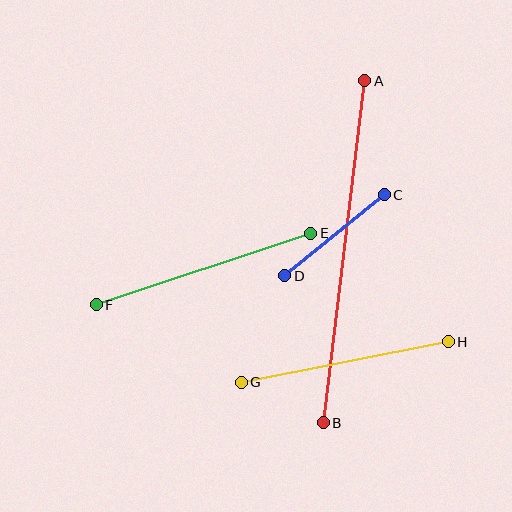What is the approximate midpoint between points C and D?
The midpoint is at approximately (334, 235) pixels.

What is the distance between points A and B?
The distance is approximately 345 pixels.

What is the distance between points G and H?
The distance is approximately 211 pixels.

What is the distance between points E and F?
The distance is approximately 226 pixels.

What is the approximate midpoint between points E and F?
The midpoint is at approximately (203, 269) pixels.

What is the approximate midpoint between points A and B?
The midpoint is at approximately (344, 252) pixels.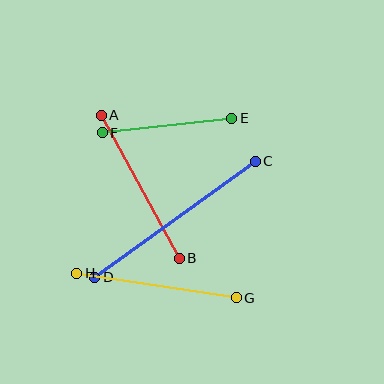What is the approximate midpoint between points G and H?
The midpoint is at approximately (156, 286) pixels.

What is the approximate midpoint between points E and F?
The midpoint is at approximately (167, 126) pixels.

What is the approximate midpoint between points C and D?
The midpoint is at approximately (175, 219) pixels.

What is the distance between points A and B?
The distance is approximately 163 pixels.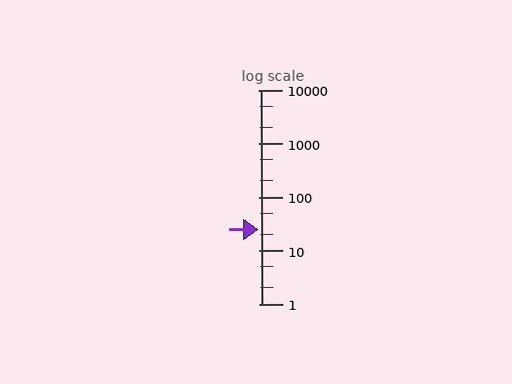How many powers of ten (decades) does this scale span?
The scale spans 4 decades, from 1 to 10000.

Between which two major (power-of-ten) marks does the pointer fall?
The pointer is between 10 and 100.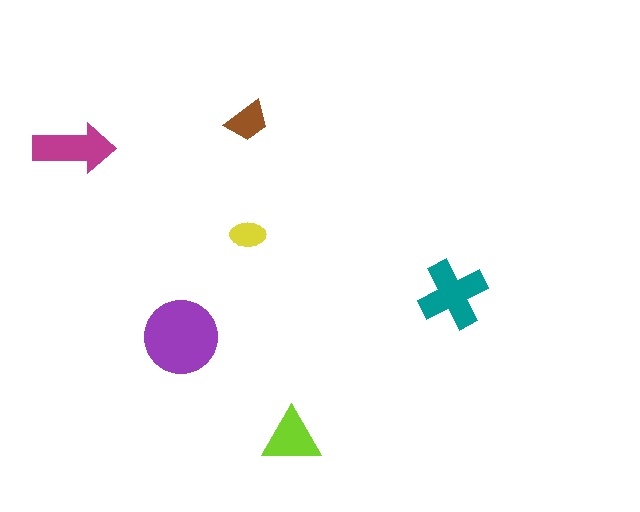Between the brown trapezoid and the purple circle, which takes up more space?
The purple circle.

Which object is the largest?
The purple circle.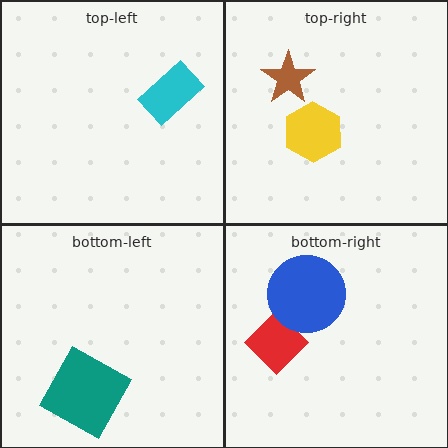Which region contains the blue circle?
The bottom-right region.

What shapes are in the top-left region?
The cyan rectangle.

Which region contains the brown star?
The top-right region.